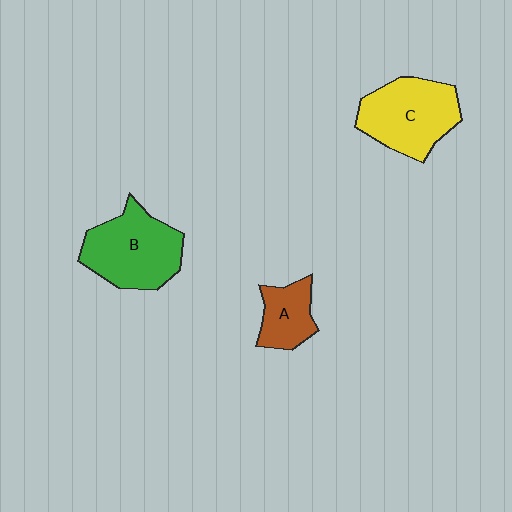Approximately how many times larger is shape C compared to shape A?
Approximately 1.9 times.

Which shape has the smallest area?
Shape A (brown).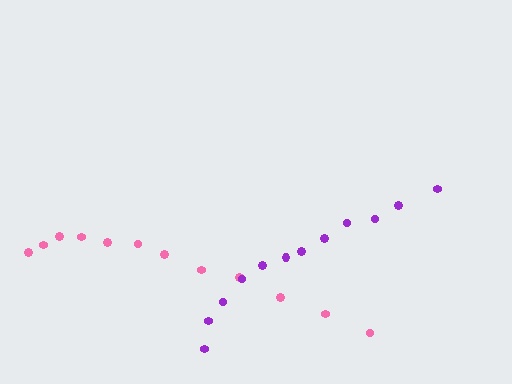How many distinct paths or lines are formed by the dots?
There are 2 distinct paths.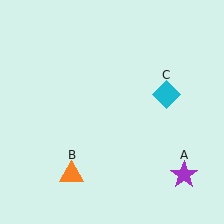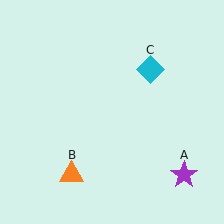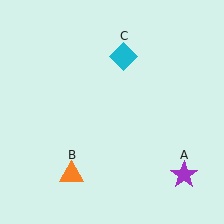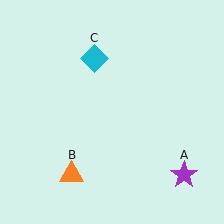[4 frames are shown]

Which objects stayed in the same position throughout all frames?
Purple star (object A) and orange triangle (object B) remained stationary.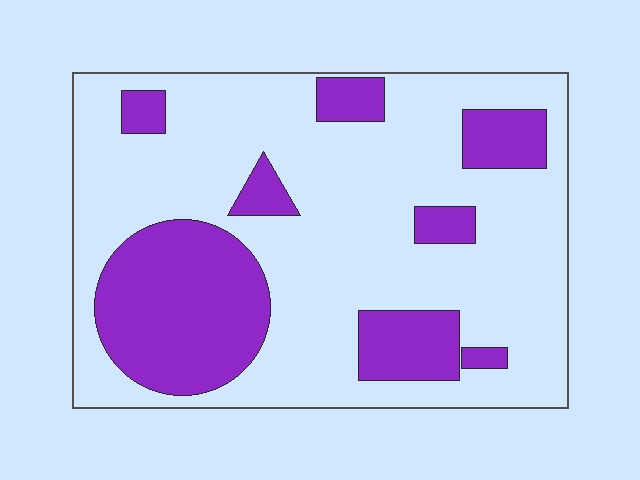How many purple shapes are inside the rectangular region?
8.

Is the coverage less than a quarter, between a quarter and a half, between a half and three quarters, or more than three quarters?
Between a quarter and a half.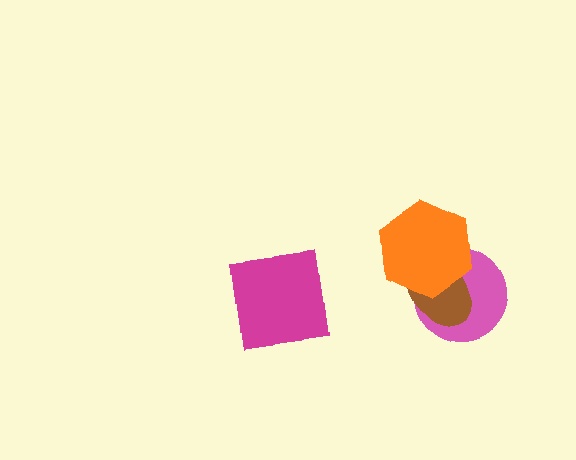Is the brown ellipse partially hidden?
Yes, it is partially covered by another shape.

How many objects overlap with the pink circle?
2 objects overlap with the pink circle.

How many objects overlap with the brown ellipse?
2 objects overlap with the brown ellipse.